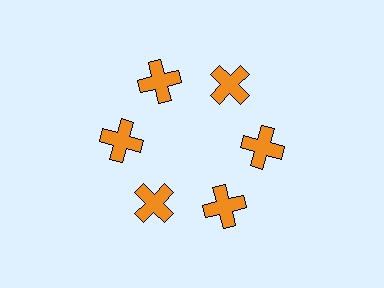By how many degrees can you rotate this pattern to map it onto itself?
The pattern maps onto itself every 60 degrees of rotation.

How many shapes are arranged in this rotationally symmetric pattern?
There are 6 shapes, arranged in 6 groups of 1.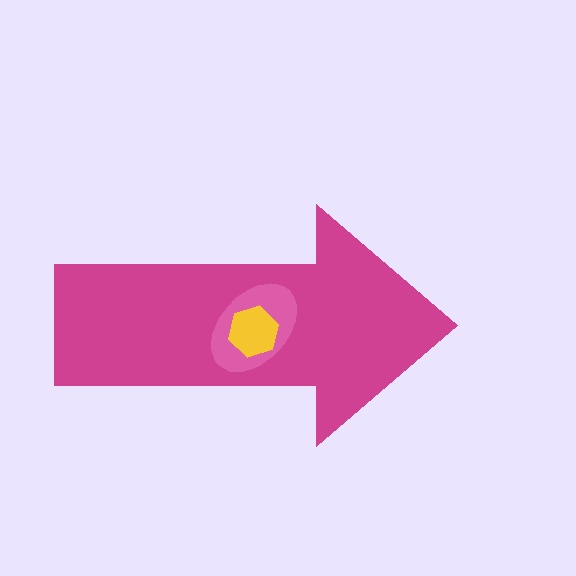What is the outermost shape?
The magenta arrow.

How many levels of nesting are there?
3.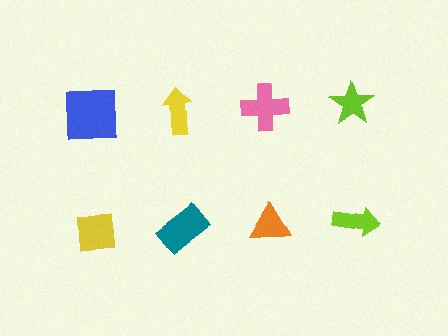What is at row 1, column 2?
A yellow arrow.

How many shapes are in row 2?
4 shapes.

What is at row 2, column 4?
A lime arrow.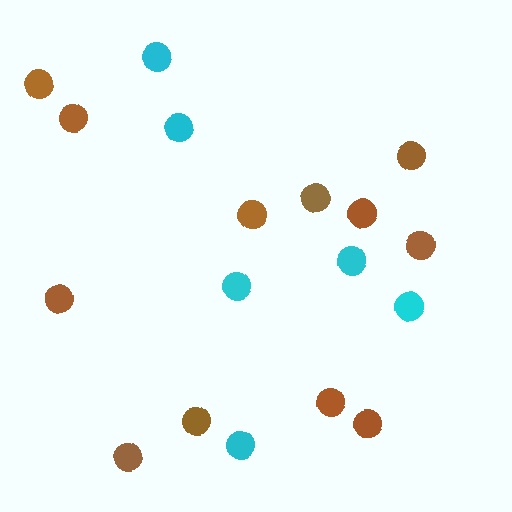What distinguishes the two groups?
There are 2 groups: one group of cyan circles (6) and one group of brown circles (12).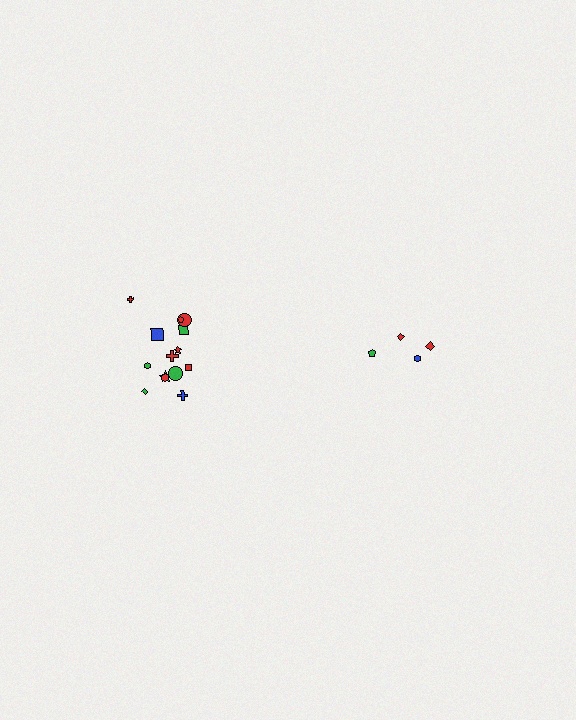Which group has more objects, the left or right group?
The left group.